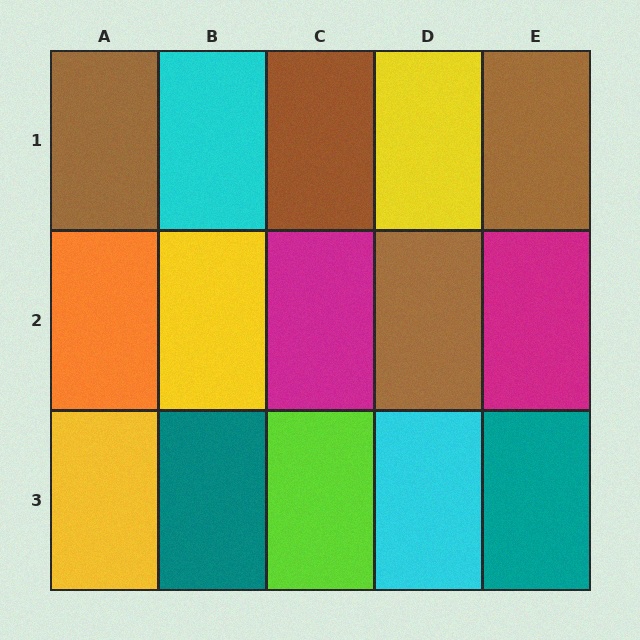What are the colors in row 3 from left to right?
Yellow, teal, lime, cyan, teal.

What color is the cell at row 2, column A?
Orange.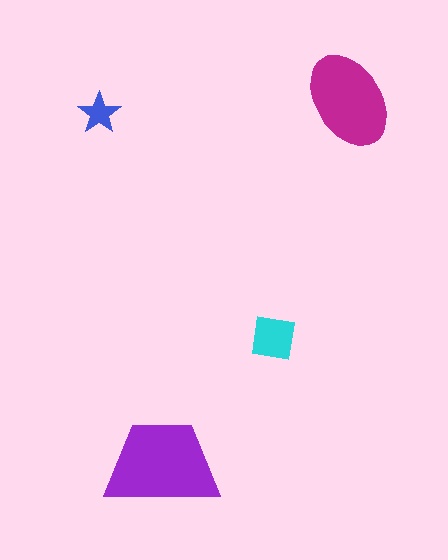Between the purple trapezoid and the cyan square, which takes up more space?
The purple trapezoid.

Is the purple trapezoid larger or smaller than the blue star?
Larger.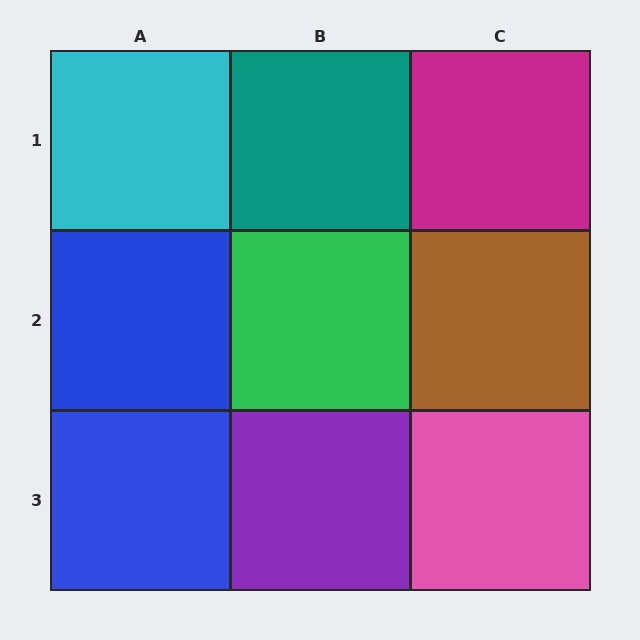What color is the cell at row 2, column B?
Green.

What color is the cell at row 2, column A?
Blue.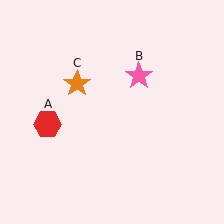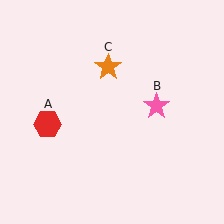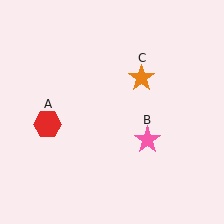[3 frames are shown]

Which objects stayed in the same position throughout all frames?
Red hexagon (object A) remained stationary.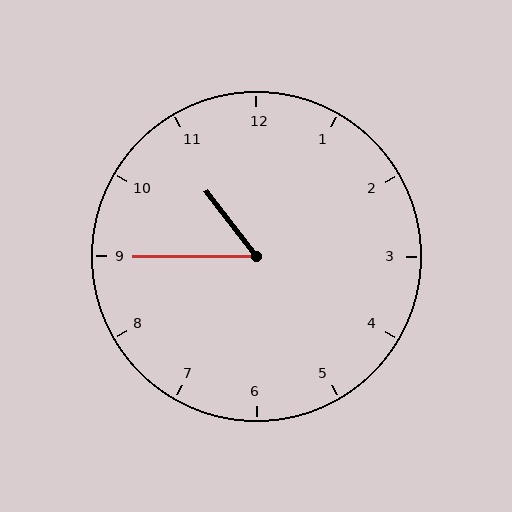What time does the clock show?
10:45.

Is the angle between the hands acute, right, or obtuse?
It is acute.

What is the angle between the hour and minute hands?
Approximately 52 degrees.